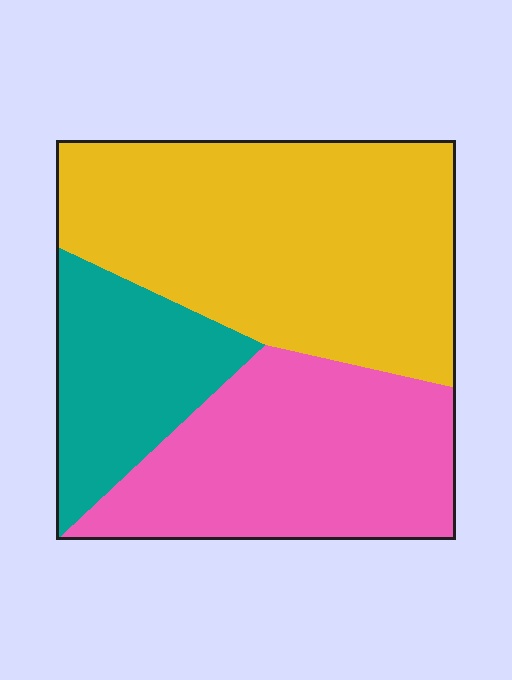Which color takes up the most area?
Yellow, at roughly 45%.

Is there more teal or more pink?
Pink.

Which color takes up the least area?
Teal, at roughly 20%.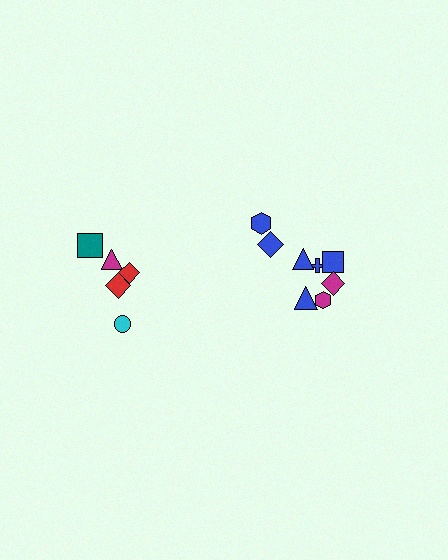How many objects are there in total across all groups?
There are 13 objects.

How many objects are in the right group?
There are 8 objects.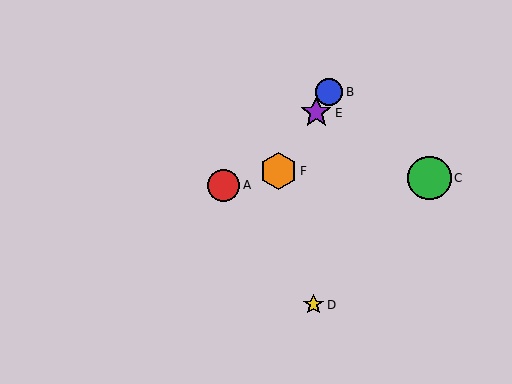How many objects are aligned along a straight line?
3 objects (B, E, F) are aligned along a straight line.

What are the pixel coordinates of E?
Object E is at (316, 113).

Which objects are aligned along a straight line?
Objects B, E, F are aligned along a straight line.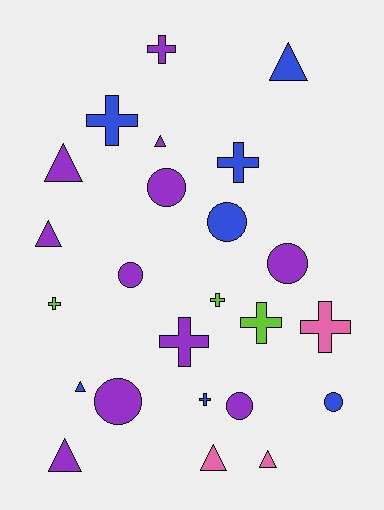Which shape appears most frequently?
Cross, with 9 objects.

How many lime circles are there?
There are no lime circles.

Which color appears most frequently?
Purple, with 11 objects.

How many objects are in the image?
There are 24 objects.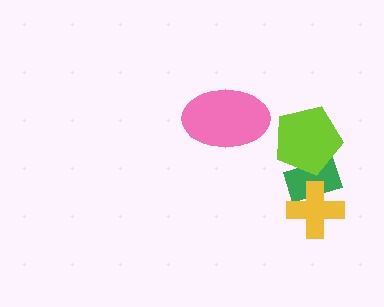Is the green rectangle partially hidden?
Yes, it is partially covered by another shape.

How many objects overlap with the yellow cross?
1 object overlaps with the yellow cross.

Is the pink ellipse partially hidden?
No, no other shape covers it.